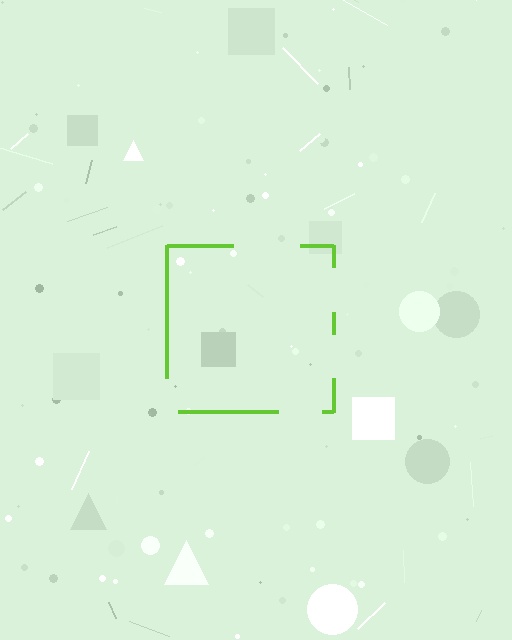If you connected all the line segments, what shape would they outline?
They would outline a square.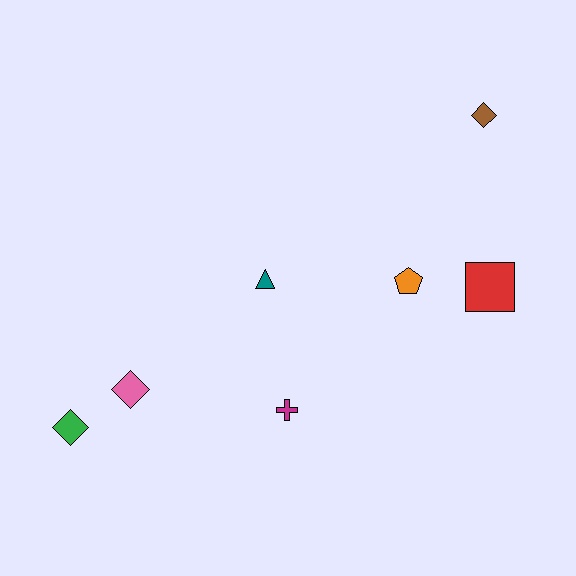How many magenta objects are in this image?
There is 1 magenta object.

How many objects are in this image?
There are 7 objects.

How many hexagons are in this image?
There are no hexagons.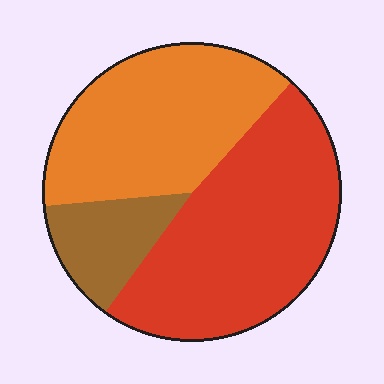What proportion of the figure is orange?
Orange takes up between a third and a half of the figure.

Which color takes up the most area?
Red, at roughly 50%.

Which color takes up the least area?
Brown, at roughly 15%.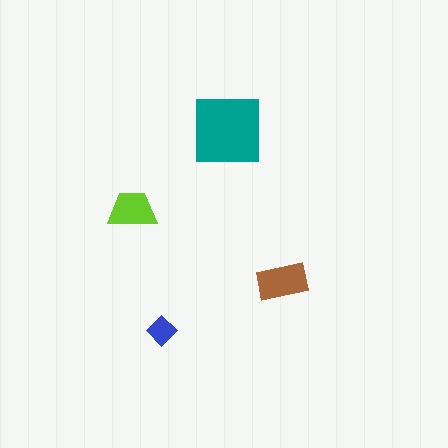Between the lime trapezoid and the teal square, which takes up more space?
The teal square.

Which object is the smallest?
The blue diamond.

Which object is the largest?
The teal square.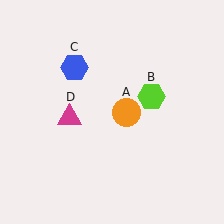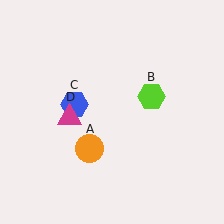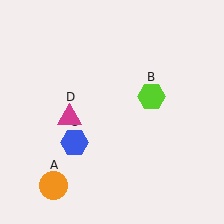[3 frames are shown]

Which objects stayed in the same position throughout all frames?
Lime hexagon (object B) and magenta triangle (object D) remained stationary.